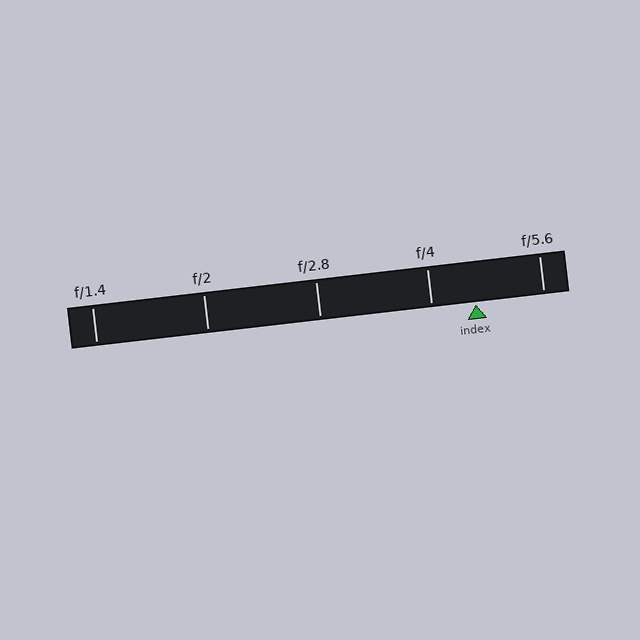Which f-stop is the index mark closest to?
The index mark is closest to f/4.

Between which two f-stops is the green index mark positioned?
The index mark is between f/4 and f/5.6.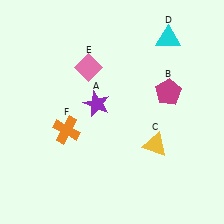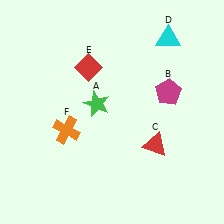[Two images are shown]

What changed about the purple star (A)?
In Image 1, A is purple. In Image 2, it changed to green.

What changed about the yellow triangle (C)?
In Image 1, C is yellow. In Image 2, it changed to red.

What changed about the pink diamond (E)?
In Image 1, E is pink. In Image 2, it changed to red.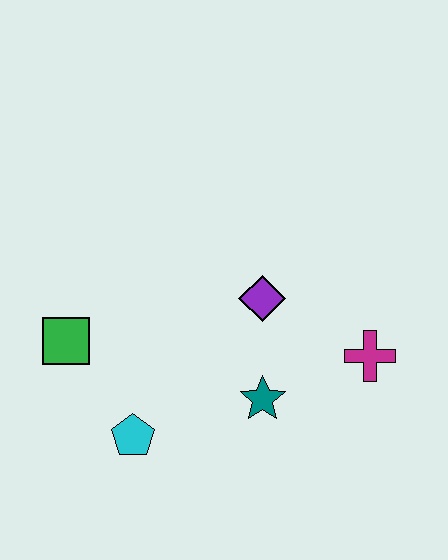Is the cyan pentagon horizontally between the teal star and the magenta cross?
No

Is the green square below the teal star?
No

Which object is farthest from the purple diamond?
The green square is farthest from the purple diamond.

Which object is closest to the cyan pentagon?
The green square is closest to the cyan pentagon.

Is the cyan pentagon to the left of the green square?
No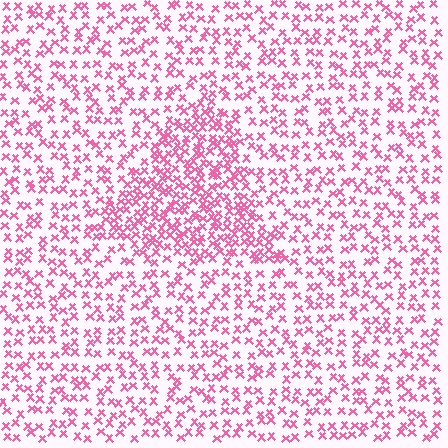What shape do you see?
I see a triangle.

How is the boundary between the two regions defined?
The boundary is defined by a change in element density (approximately 2.0x ratio). All elements are the same color, size, and shape.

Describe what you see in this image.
The image contains small pink elements arranged at two different densities. A triangle-shaped region is visible where the elements are more densely packed than the surrounding area.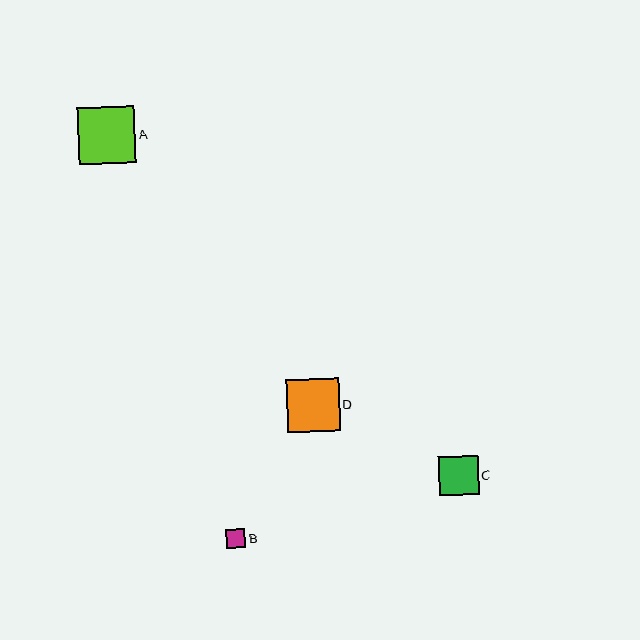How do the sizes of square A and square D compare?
Square A and square D are approximately the same size.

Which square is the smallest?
Square B is the smallest with a size of approximately 19 pixels.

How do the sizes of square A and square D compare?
Square A and square D are approximately the same size.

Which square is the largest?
Square A is the largest with a size of approximately 57 pixels.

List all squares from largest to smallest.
From largest to smallest: A, D, C, B.